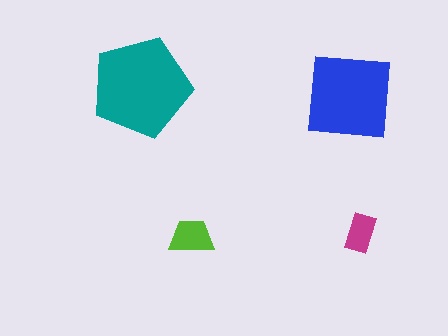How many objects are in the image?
There are 4 objects in the image.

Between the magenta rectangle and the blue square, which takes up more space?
The blue square.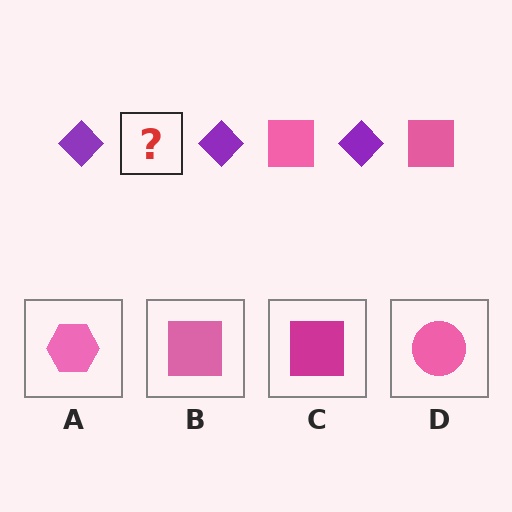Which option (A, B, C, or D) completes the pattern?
B.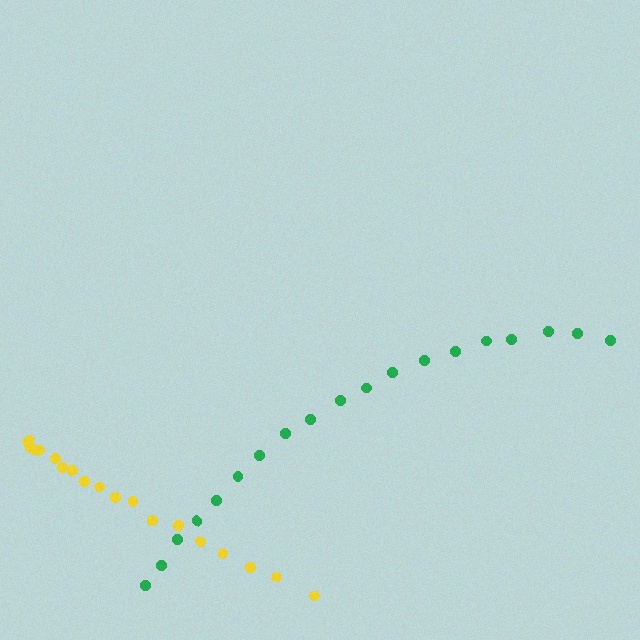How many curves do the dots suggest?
There are 2 distinct paths.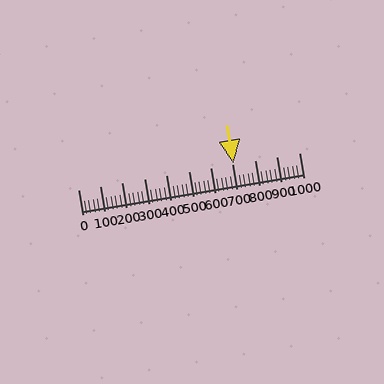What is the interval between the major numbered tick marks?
The major tick marks are spaced 100 units apart.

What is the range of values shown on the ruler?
The ruler shows values from 0 to 1000.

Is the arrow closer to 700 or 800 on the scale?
The arrow is closer to 700.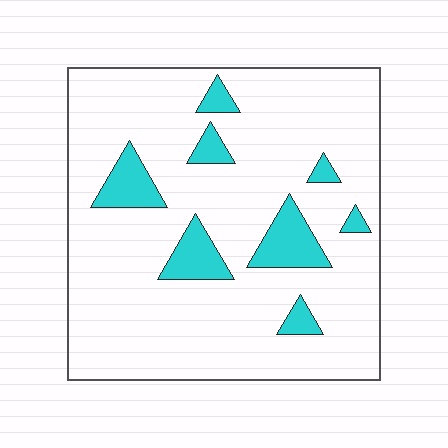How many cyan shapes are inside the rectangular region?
8.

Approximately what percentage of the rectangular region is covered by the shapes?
Approximately 15%.